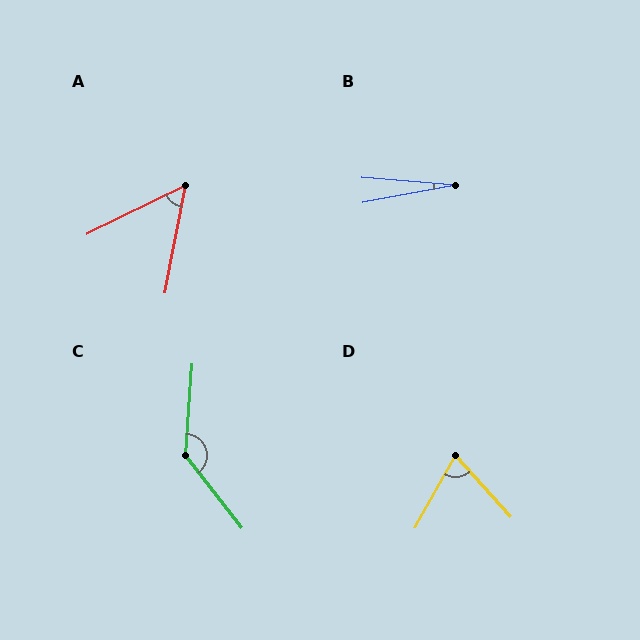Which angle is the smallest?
B, at approximately 15 degrees.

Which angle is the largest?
C, at approximately 138 degrees.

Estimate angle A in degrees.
Approximately 53 degrees.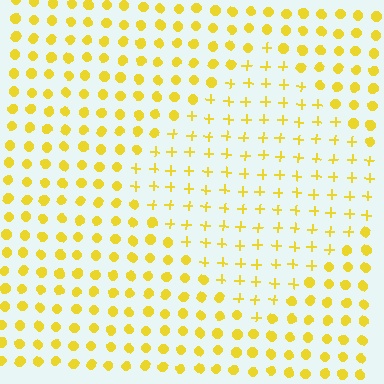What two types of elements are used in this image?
The image uses plus signs inside the diamond region and circles outside it.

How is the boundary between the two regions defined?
The boundary is defined by a change in element shape: plus signs inside vs. circles outside. All elements share the same color and spacing.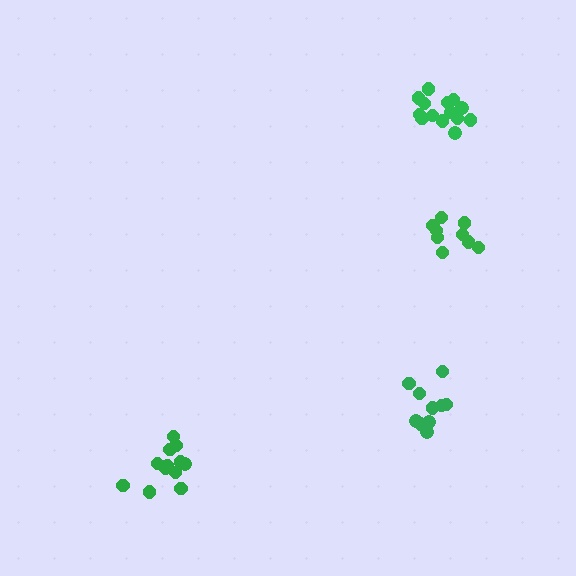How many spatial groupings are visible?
There are 4 spatial groupings.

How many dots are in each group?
Group 1: 14 dots, Group 2: 10 dots, Group 3: 13 dots, Group 4: 9 dots (46 total).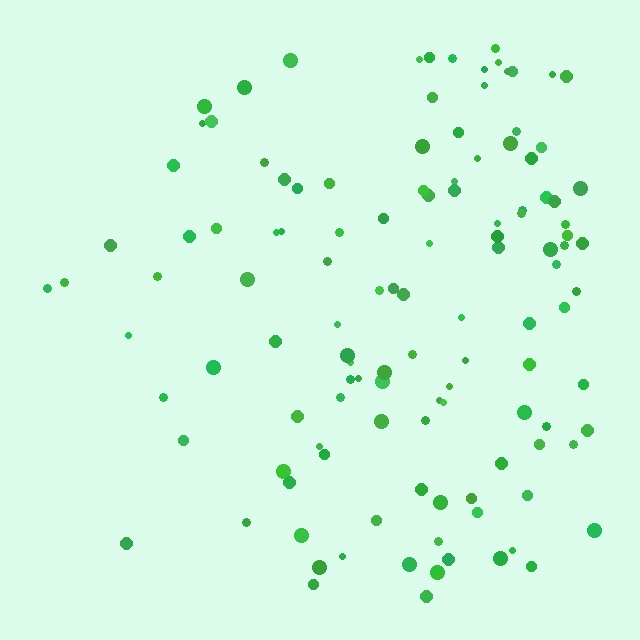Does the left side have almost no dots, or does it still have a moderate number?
Still a moderate number, just noticeably fewer than the right.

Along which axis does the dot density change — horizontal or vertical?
Horizontal.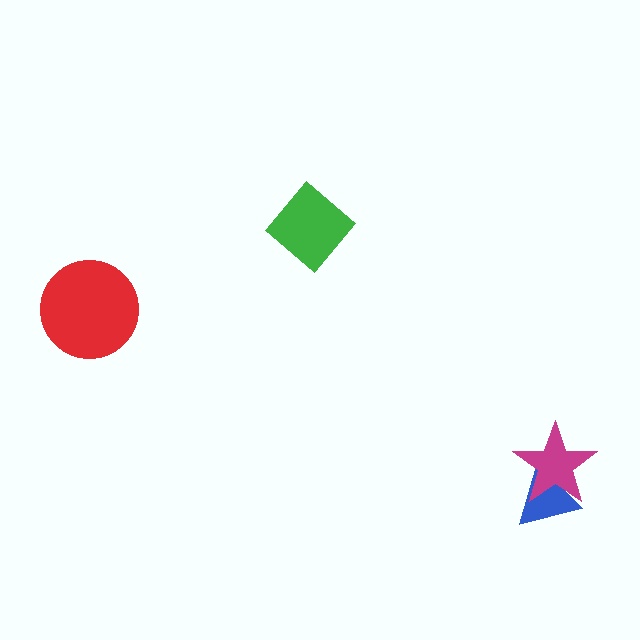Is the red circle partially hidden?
No, no other shape covers it.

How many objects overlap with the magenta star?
1 object overlaps with the magenta star.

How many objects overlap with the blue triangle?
1 object overlaps with the blue triangle.